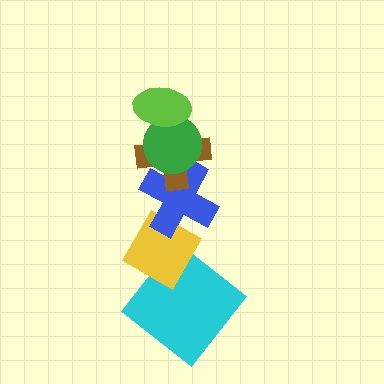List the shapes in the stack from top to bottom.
From top to bottom: the lime ellipse, the green circle, the brown cross, the blue cross, the yellow diamond, the cyan diamond.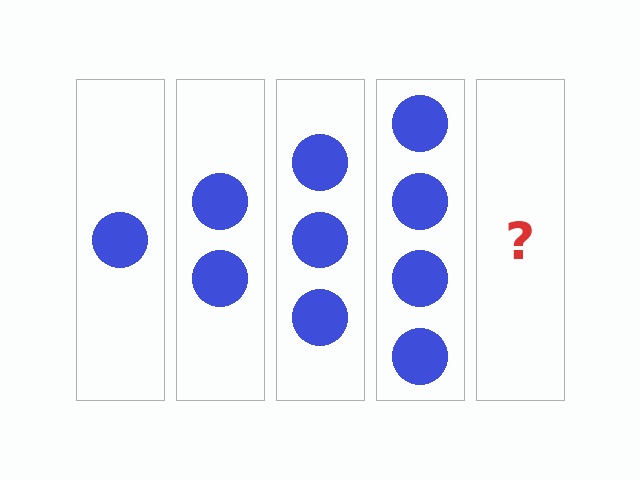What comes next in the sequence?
The next element should be 5 circles.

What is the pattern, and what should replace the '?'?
The pattern is that each step adds one more circle. The '?' should be 5 circles.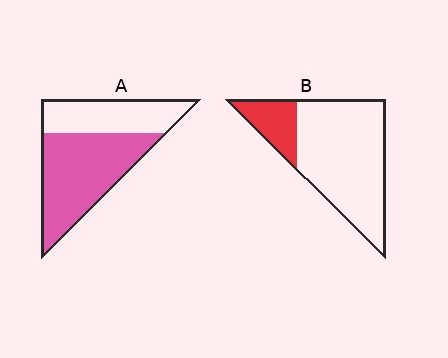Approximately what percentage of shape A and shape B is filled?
A is approximately 60% and B is approximately 20%.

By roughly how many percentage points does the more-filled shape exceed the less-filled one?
By roughly 40 percentage points (A over B).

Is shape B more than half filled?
No.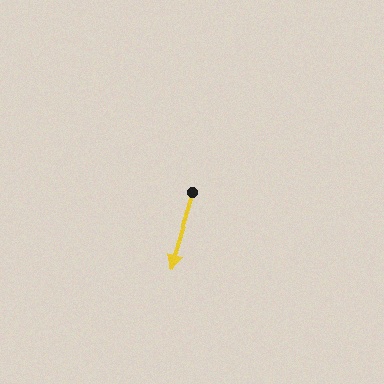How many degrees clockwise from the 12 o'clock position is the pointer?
Approximately 196 degrees.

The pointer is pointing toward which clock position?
Roughly 7 o'clock.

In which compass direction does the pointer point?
South.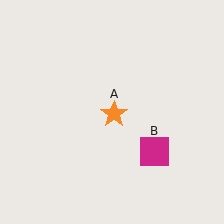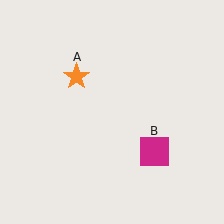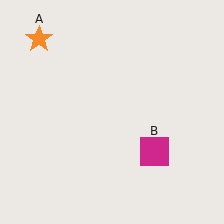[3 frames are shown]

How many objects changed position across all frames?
1 object changed position: orange star (object A).